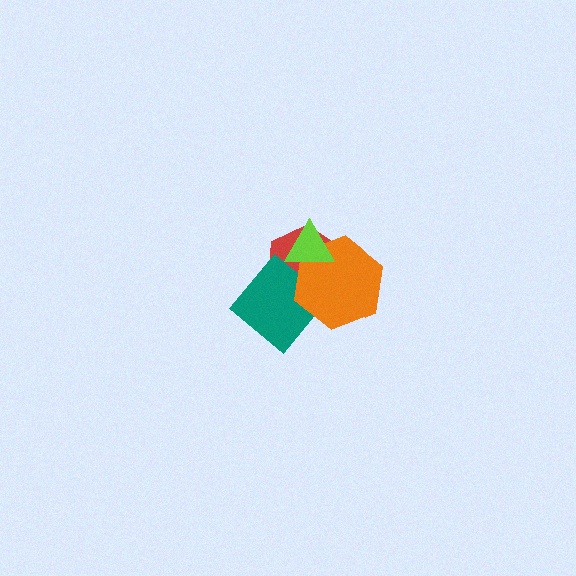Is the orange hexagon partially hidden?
Yes, it is partially covered by another shape.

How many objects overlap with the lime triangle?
3 objects overlap with the lime triangle.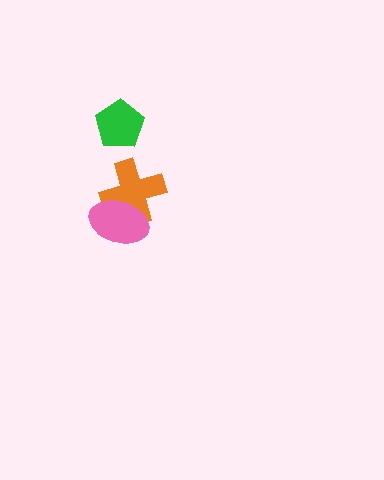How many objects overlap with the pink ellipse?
1 object overlaps with the pink ellipse.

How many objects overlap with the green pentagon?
0 objects overlap with the green pentagon.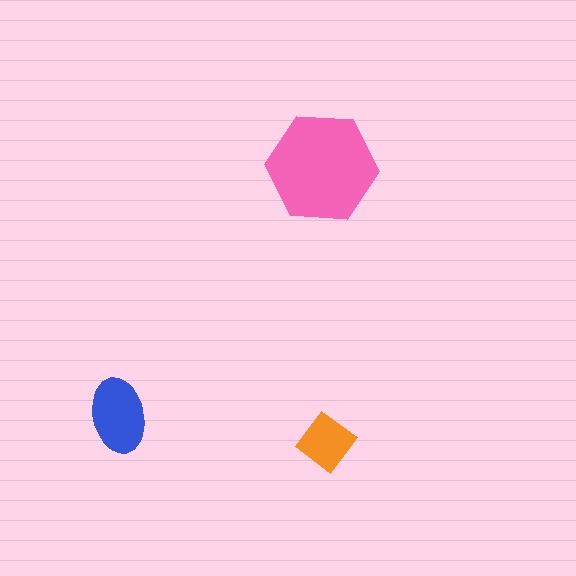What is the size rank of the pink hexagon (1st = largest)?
1st.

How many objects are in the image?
There are 3 objects in the image.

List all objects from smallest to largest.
The orange diamond, the blue ellipse, the pink hexagon.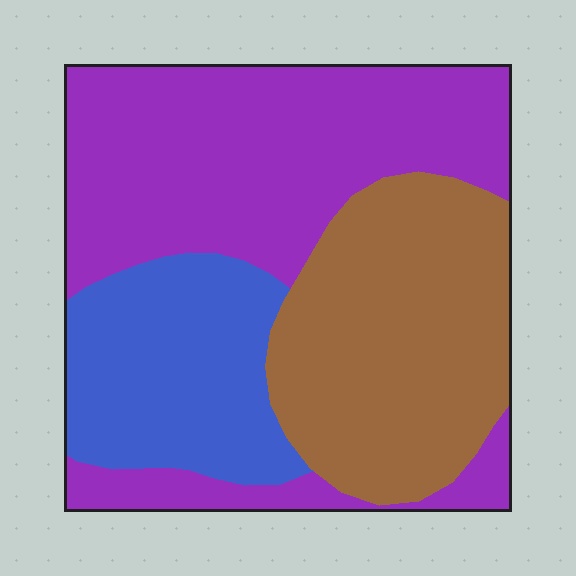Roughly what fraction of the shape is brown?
Brown takes up about one third (1/3) of the shape.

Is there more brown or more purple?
Purple.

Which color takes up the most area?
Purple, at roughly 45%.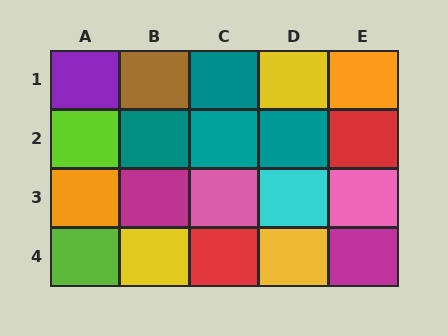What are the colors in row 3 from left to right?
Orange, magenta, pink, cyan, pink.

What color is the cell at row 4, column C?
Red.